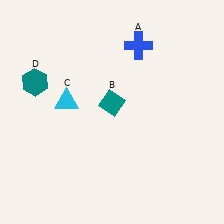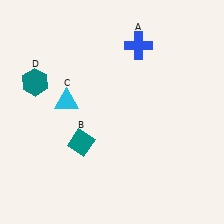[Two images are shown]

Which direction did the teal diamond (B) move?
The teal diamond (B) moved down.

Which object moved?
The teal diamond (B) moved down.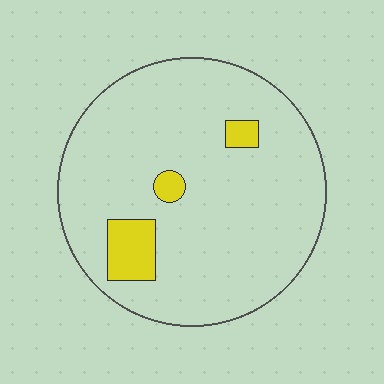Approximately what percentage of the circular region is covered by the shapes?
Approximately 10%.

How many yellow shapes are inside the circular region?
3.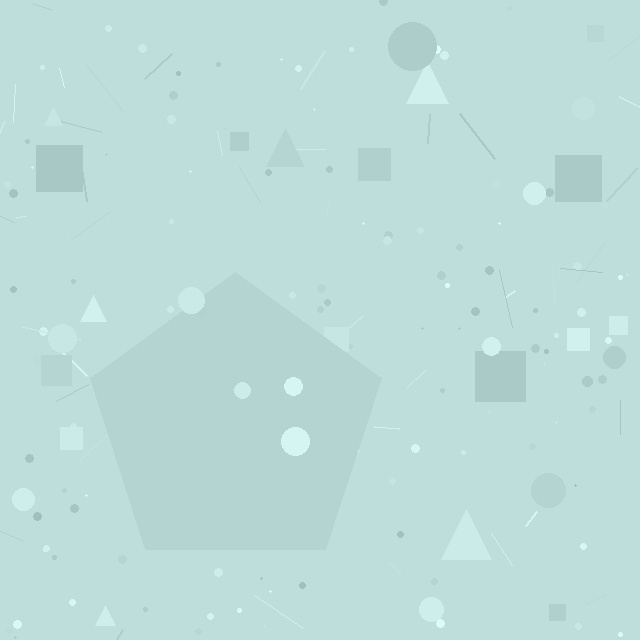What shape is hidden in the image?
A pentagon is hidden in the image.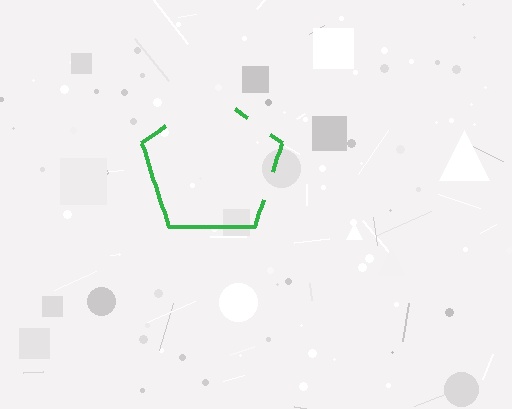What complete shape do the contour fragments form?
The contour fragments form a pentagon.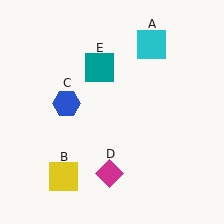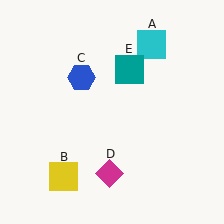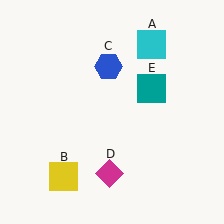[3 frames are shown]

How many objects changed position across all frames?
2 objects changed position: blue hexagon (object C), teal square (object E).